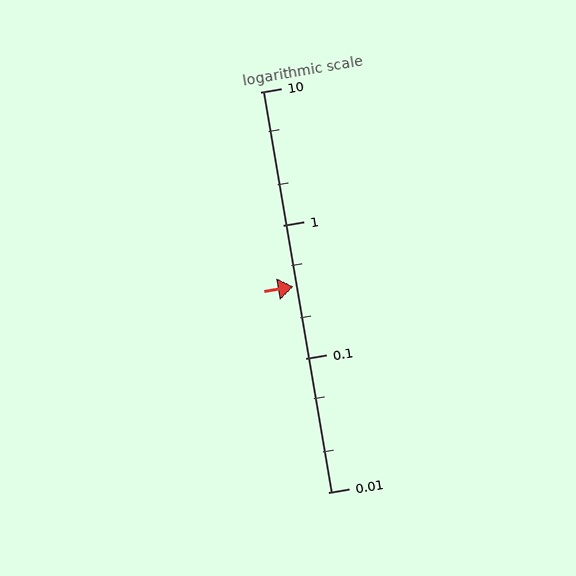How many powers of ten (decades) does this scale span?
The scale spans 3 decades, from 0.01 to 10.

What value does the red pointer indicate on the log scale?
The pointer indicates approximately 0.35.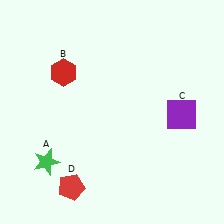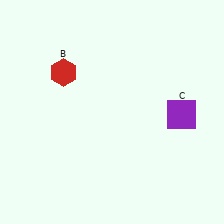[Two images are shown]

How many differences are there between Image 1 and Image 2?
There are 2 differences between the two images.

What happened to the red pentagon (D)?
The red pentagon (D) was removed in Image 2. It was in the bottom-left area of Image 1.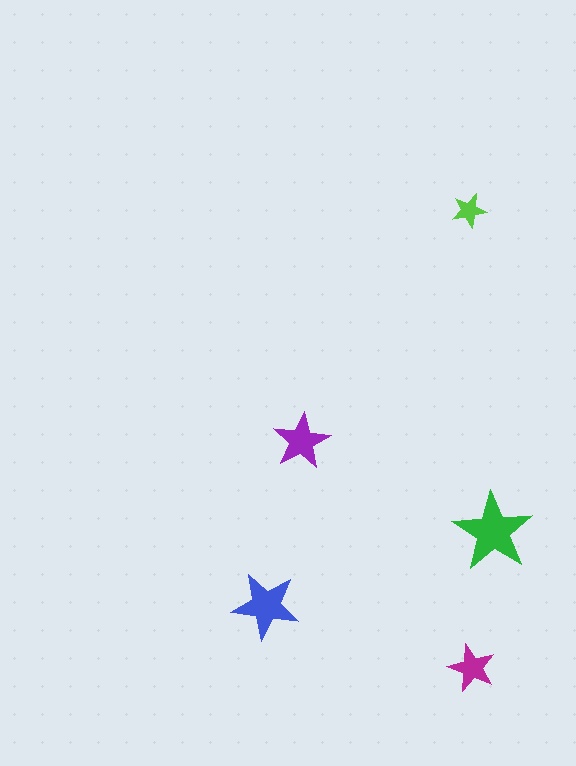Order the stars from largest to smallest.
the green one, the blue one, the purple one, the magenta one, the lime one.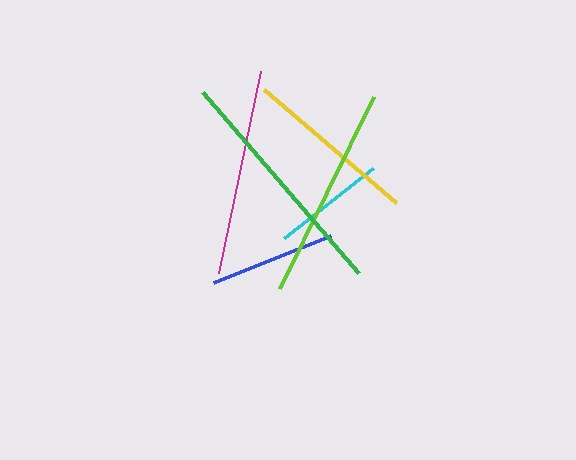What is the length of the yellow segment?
The yellow segment is approximately 174 pixels long.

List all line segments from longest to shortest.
From longest to shortest: green, lime, magenta, yellow, blue, cyan.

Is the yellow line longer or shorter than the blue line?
The yellow line is longer than the blue line.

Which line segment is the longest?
The green line is the longest at approximately 239 pixels.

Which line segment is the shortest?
The cyan line is the shortest at approximately 113 pixels.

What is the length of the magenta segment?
The magenta segment is approximately 206 pixels long.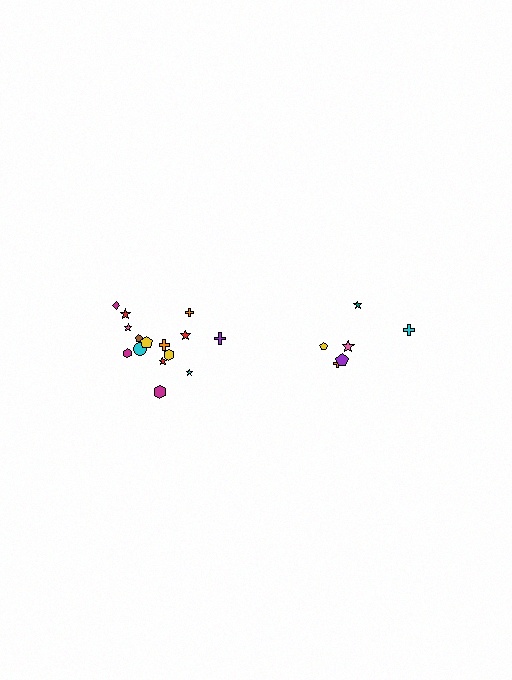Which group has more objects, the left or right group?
The left group.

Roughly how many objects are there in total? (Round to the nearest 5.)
Roughly 20 objects in total.